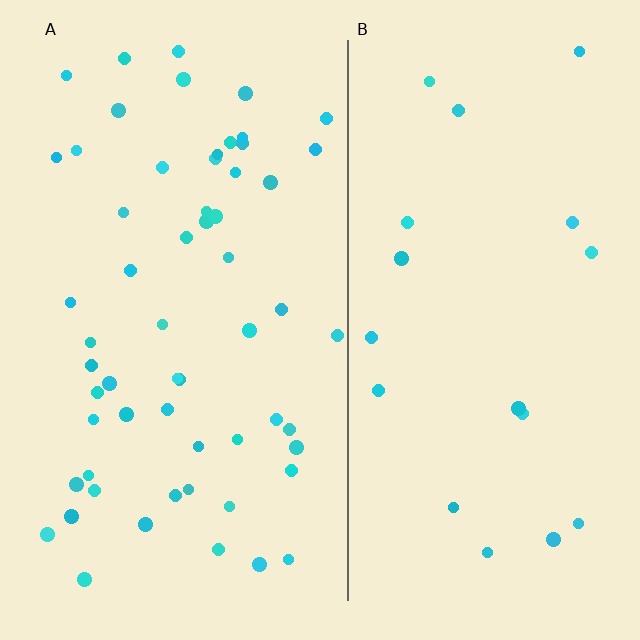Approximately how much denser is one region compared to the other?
Approximately 3.2× — region A over region B.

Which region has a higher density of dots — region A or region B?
A (the left).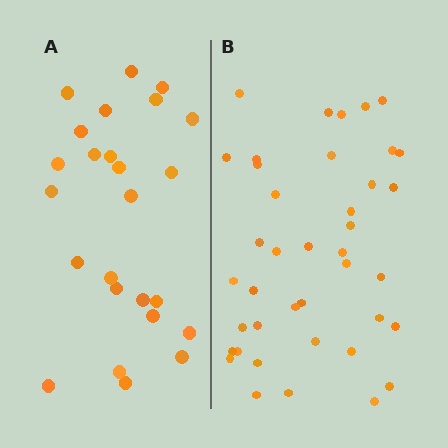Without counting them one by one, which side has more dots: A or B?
Region B (the right region) has more dots.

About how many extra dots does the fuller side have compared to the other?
Region B has approximately 15 more dots than region A.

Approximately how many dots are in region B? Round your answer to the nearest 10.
About 40 dots.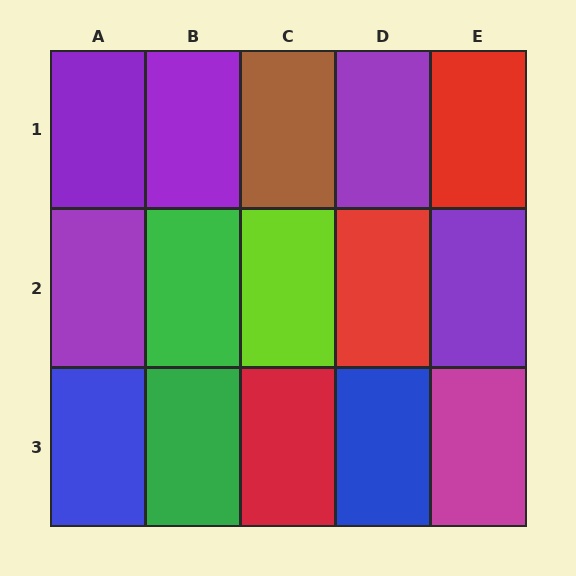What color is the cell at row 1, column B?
Purple.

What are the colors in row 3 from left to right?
Blue, green, red, blue, magenta.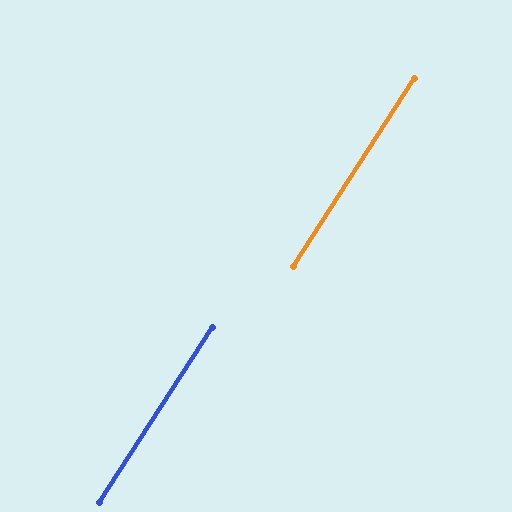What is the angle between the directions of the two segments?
Approximately 0 degrees.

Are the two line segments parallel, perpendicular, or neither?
Parallel — their directions differ by only 0.2°.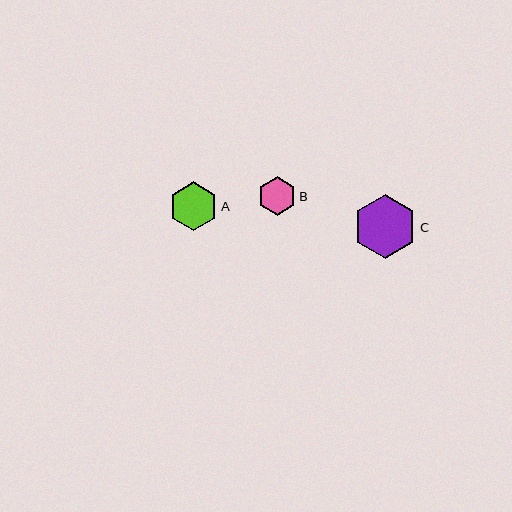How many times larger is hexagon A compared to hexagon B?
Hexagon A is approximately 1.2 times the size of hexagon B.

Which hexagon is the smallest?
Hexagon B is the smallest with a size of approximately 39 pixels.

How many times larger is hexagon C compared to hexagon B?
Hexagon C is approximately 1.7 times the size of hexagon B.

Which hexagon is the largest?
Hexagon C is the largest with a size of approximately 64 pixels.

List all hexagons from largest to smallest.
From largest to smallest: C, A, B.